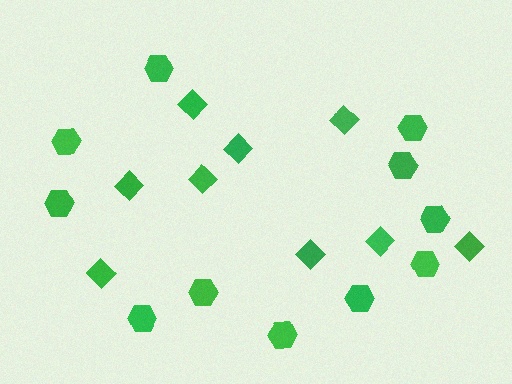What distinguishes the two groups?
There are 2 groups: one group of hexagons (11) and one group of diamonds (9).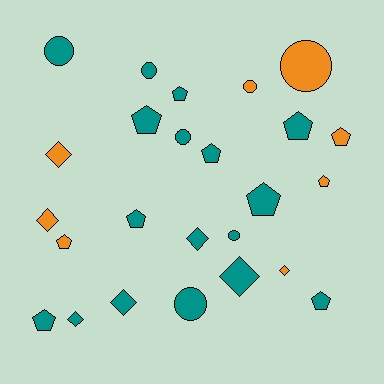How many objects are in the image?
There are 25 objects.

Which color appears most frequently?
Teal, with 17 objects.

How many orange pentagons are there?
There are 3 orange pentagons.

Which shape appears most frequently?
Pentagon, with 11 objects.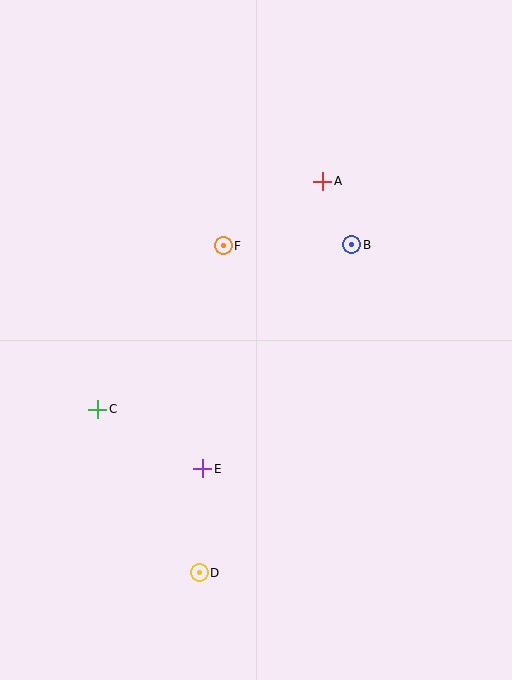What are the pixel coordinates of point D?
Point D is at (199, 573).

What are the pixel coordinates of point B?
Point B is at (352, 245).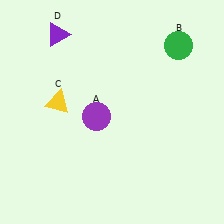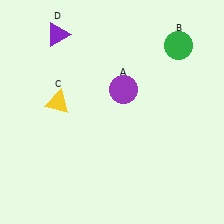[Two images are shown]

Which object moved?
The purple circle (A) moved right.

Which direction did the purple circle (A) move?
The purple circle (A) moved right.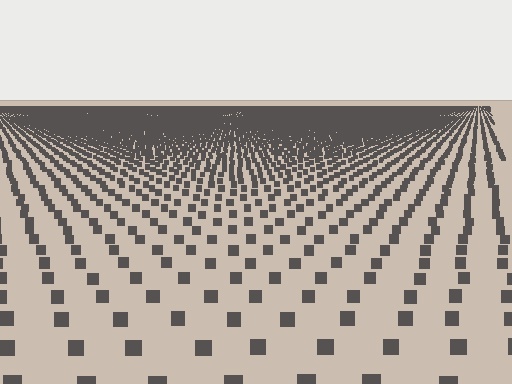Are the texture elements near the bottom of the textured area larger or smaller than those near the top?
Larger. Near the bottom, elements are closer to the viewer and appear at a bigger on-screen size.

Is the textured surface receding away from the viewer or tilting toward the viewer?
The surface is receding away from the viewer. Texture elements get smaller and denser toward the top.